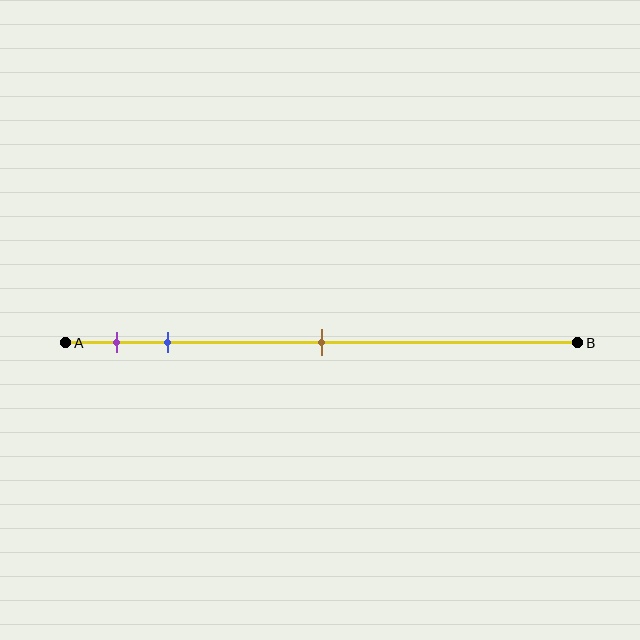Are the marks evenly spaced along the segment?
No, the marks are not evenly spaced.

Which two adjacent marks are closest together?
The purple and blue marks are the closest adjacent pair.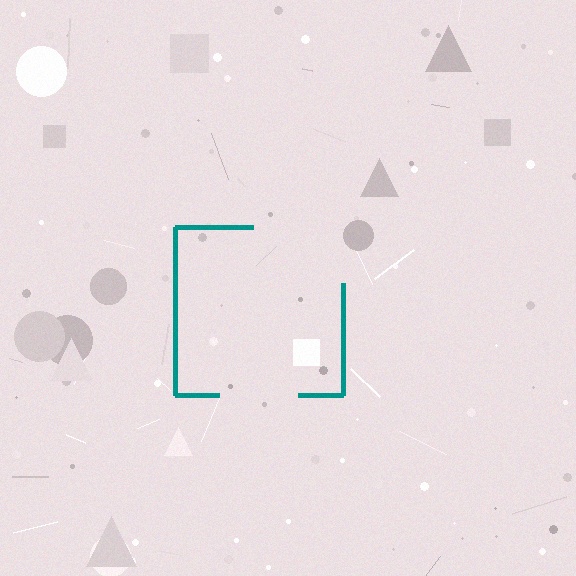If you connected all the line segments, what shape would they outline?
They would outline a square.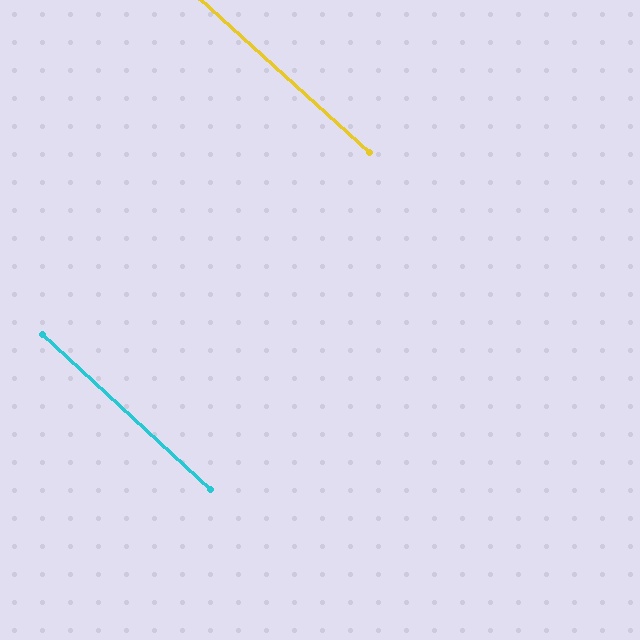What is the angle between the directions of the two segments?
Approximately 0 degrees.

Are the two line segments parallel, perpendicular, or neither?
Parallel — their directions differ by only 0.3°.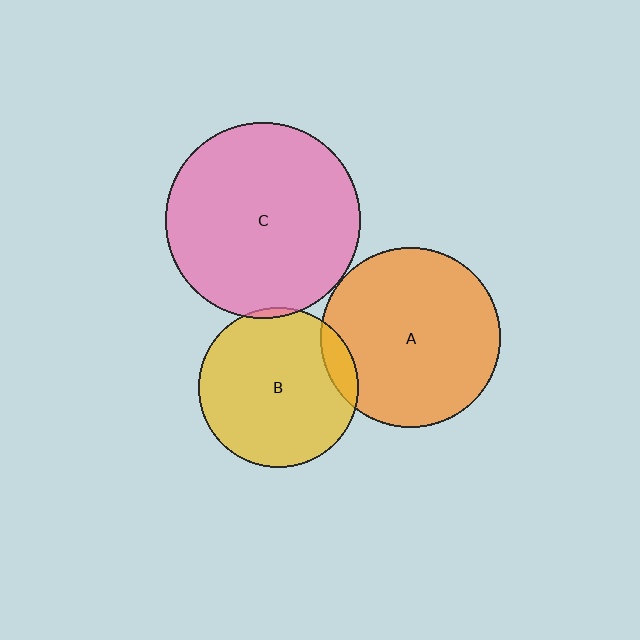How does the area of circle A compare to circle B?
Approximately 1.3 times.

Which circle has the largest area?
Circle C (pink).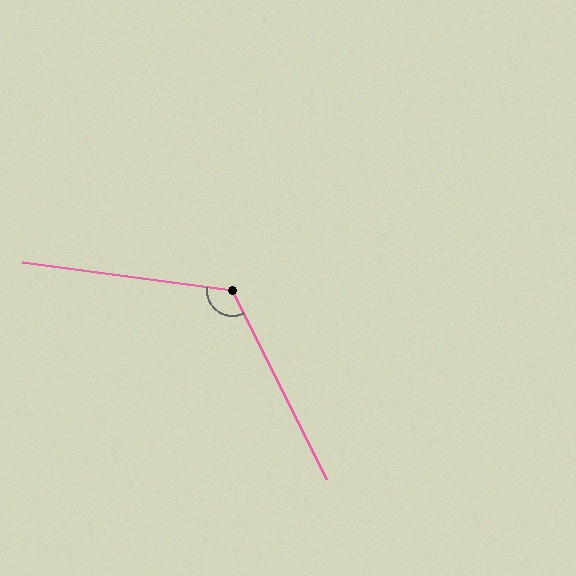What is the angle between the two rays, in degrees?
Approximately 124 degrees.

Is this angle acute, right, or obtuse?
It is obtuse.